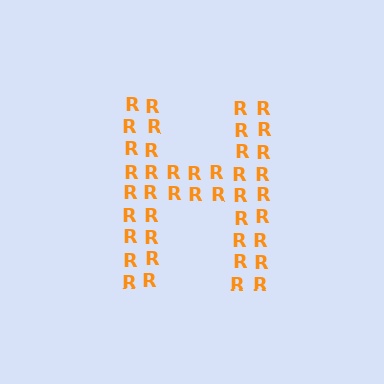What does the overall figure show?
The overall figure shows the letter H.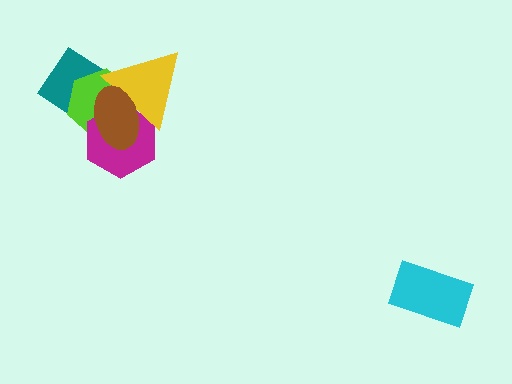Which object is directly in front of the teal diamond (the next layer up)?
The lime hexagon is directly in front of the teal diamond.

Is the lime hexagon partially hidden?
Yes, it is partially covered by another shape.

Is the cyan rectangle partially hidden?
No, no other shape covers it.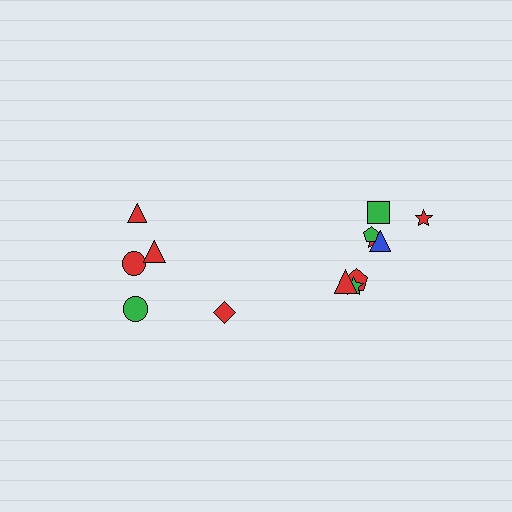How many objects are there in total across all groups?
There are 13 objects.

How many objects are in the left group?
There are 5 objects.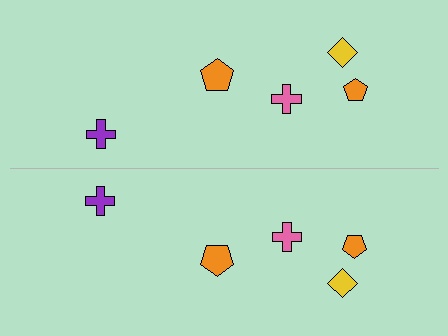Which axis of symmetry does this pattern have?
The pattern has a horizontal axis of symmetry running through the center of the image.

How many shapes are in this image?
There are 10 shapes in this image.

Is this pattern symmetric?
Yes, this pattern has bilateral (reflection) symmetry.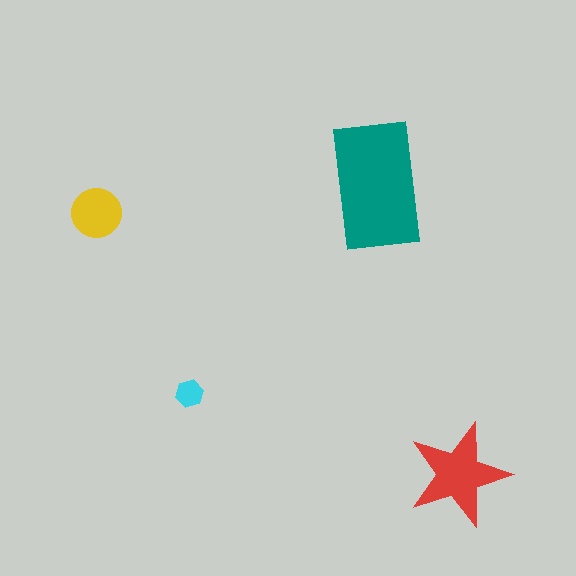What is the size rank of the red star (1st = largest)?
2nd.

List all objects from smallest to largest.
The cyan hexagon, the yellow circle, the red star, the teal rectangle.